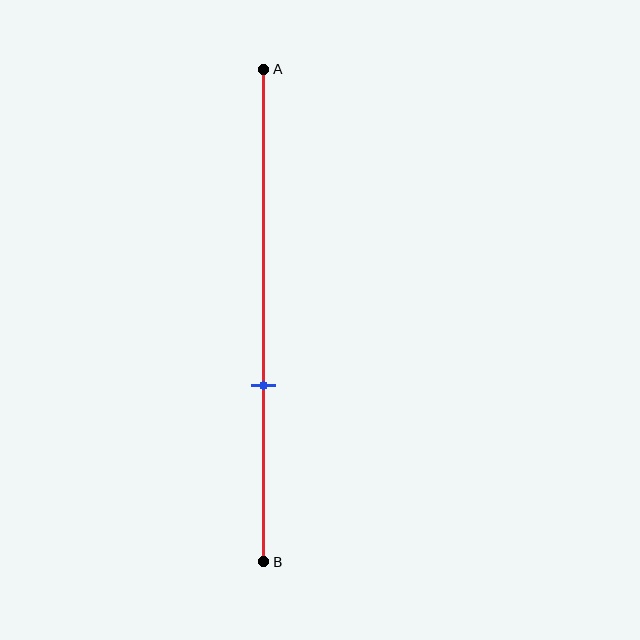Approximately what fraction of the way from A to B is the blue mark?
The blue mark is approximately 65% of the way from A to B.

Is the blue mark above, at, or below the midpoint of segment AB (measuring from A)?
The blue mark is below the midpoint of segment AB.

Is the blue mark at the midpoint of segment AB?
No, the mark is at about 65% from A, not at the 50% midpoint.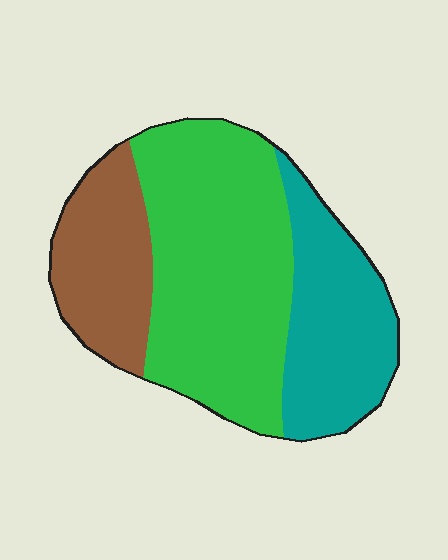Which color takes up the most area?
Green, at roughly 50%.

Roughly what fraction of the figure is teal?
Teal takes up about one quarter (1/4) of the figure.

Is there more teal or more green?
Green.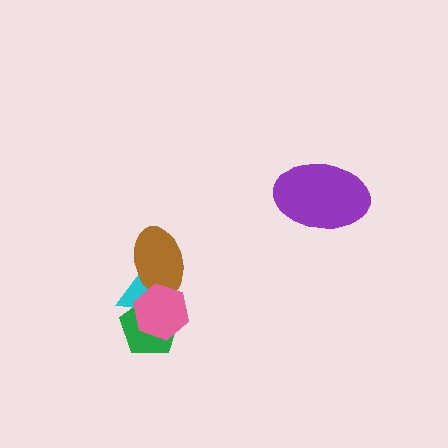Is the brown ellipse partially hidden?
Yes, it is partially covered by another shape.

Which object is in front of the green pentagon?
The pink hexagon is in front of the green pentagon.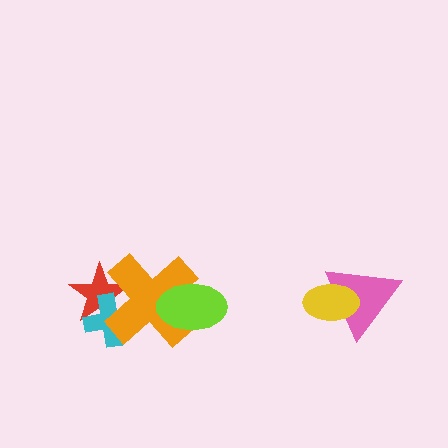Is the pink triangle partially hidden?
Yes, it is partially covered by another shape.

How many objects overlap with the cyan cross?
2 objects overlap with the cyan cross.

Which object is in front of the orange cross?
The lime ellipse is in front of the orange cross.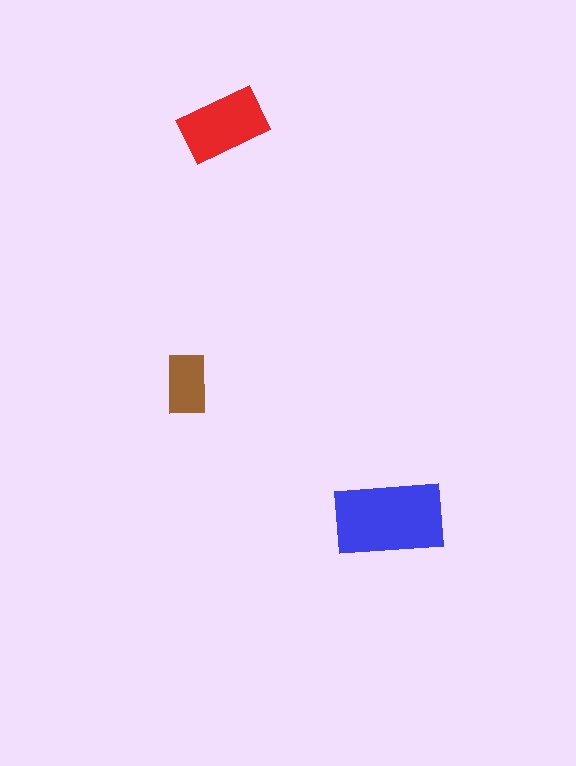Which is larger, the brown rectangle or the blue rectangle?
The blue one.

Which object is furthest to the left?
The brown rectangle is leftmost.